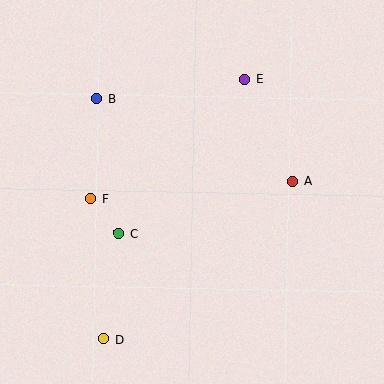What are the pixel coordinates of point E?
Point E is at (245, 79).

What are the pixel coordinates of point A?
Point A is at (293, 181).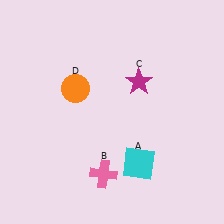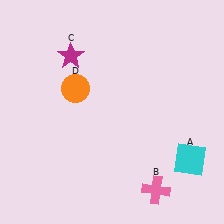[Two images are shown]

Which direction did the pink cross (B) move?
The pink cross (B) moved right.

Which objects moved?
The objects that moved are: the cyan square (A), the pink cross (B), the magenta star (C).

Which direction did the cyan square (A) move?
The cyan square (A) moved right.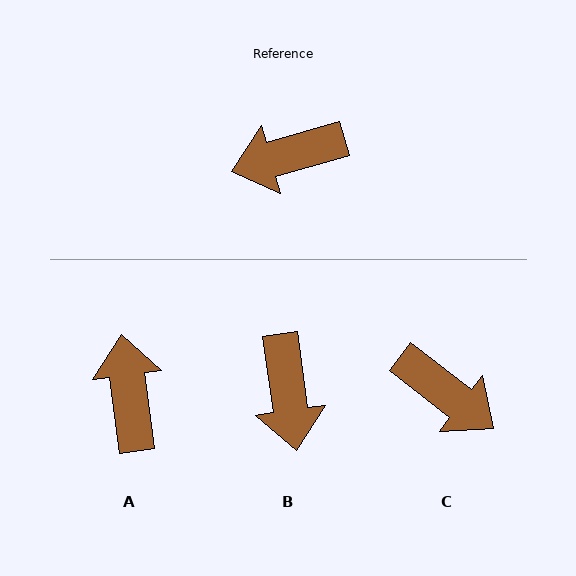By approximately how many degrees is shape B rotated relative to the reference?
Approximately 82 degrees counter-clockwise.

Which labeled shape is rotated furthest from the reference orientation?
C, about 126 degrees away.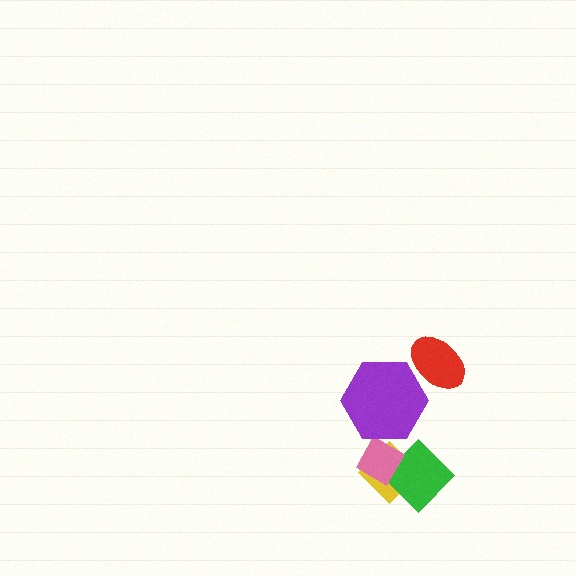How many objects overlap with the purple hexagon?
2 objects overlap with the purple hexagon.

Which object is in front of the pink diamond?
The purple hexagon is in front of the pink diamond.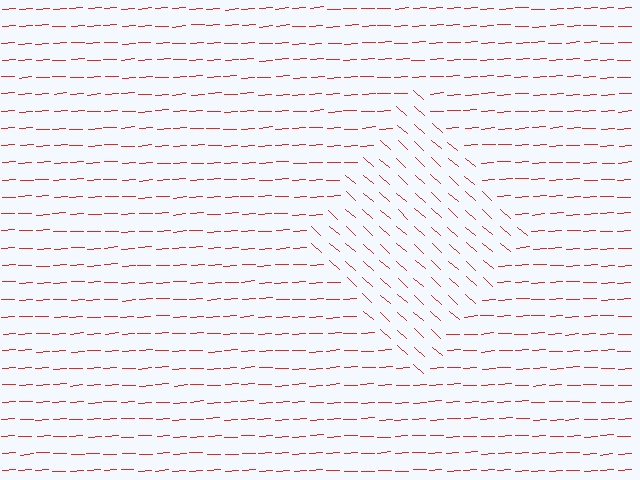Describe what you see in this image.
The image is filled with small red line segments. A diamond region in the image has lines oriented differently from the surrounding lines, creating a visible texture boundary.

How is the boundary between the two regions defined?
The boundary is defined purely by a change in line orientation (approximately 45 degrees difference). All lines are the same color and thickness.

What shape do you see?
I see a diamond.